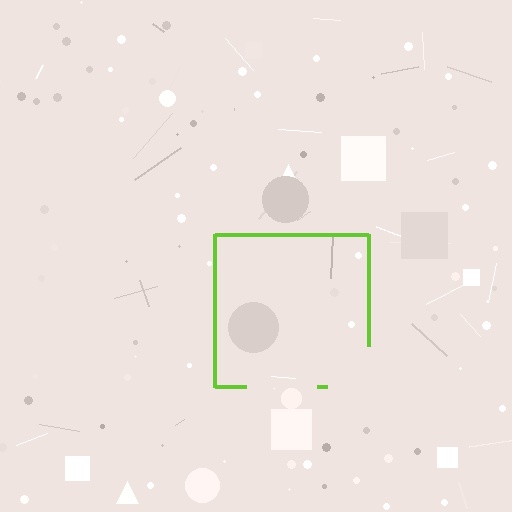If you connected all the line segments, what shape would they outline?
They would outline a square.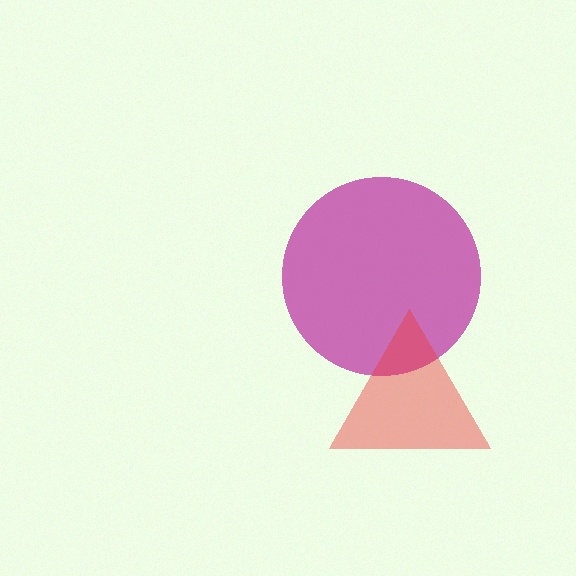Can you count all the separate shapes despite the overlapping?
Yes, there are 2 separate shapes.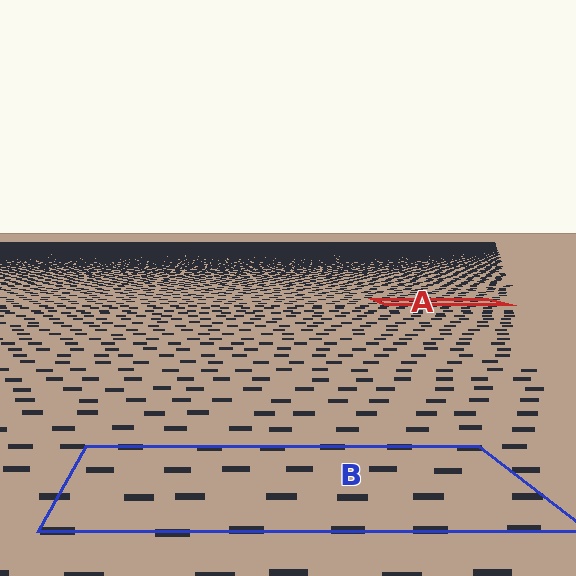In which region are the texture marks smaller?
The texture marks are smaller in region A, because it is farther away.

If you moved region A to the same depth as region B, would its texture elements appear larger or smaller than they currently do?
They would appear larger. At a closer depth, the same texture elements are projected at a bigger on-screen size.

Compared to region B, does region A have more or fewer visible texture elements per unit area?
Region A has more texture elements per unit area — they are packed more densely because it is farther away.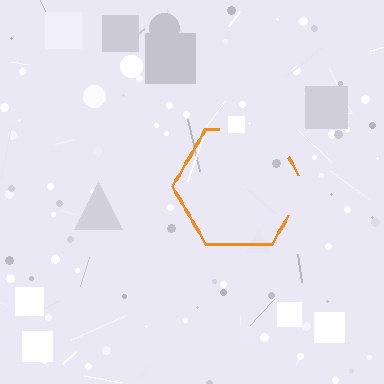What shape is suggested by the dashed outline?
The dashed outline suggests a hexagon.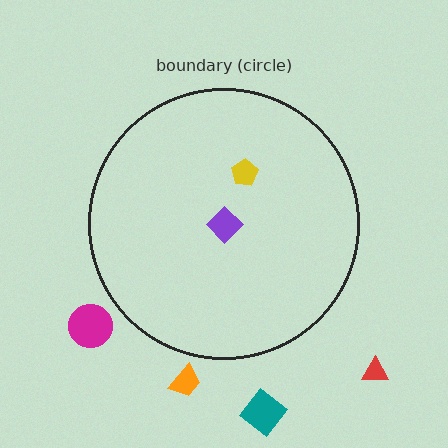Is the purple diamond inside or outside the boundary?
Inside.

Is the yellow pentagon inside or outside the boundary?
Inside.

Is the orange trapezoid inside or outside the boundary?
Outside.